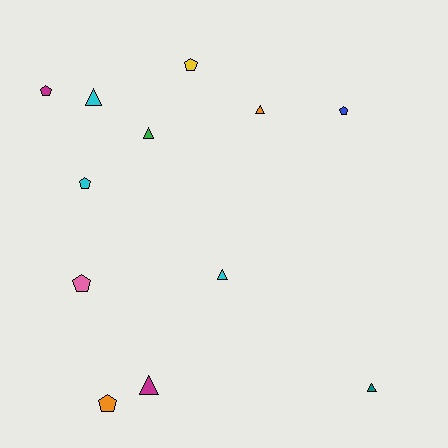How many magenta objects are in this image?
There are 2 magenta objects.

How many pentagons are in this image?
There are 6 pentagons.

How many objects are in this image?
There are 12 objects.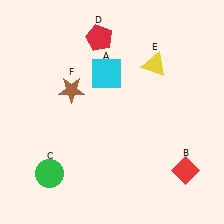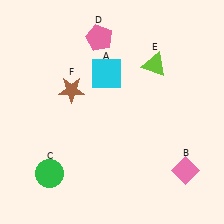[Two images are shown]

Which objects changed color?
B changed from red to pink. D changed from red to pink. E changed from yellow to lime.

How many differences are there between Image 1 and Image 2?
There are 3 differences between the two images.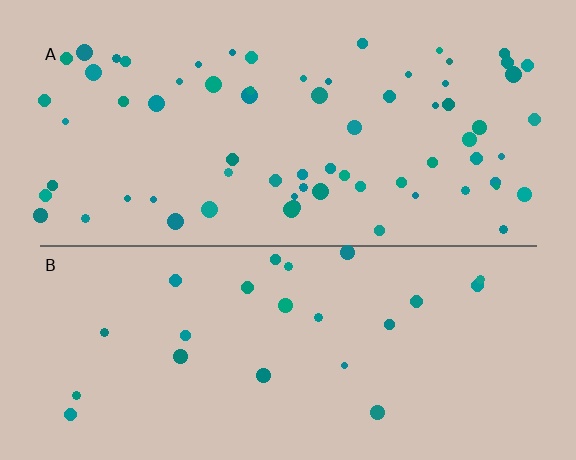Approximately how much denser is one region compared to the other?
Approximately 2.9× — region A over region B.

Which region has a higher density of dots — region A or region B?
A (the top).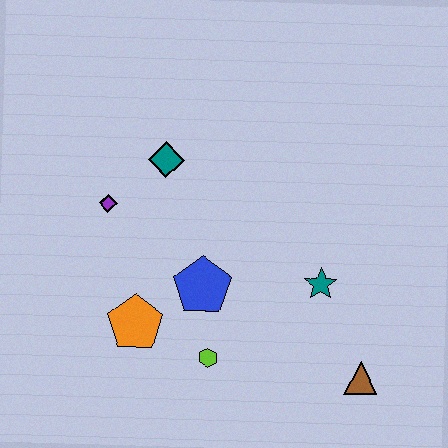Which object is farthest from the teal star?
The purple diamond is farthest from the teal star.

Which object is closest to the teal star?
The brown triangle is closest to the teal star.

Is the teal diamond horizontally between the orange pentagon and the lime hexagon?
Yes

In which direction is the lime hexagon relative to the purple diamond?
The lime hexagon is below the purple diamond.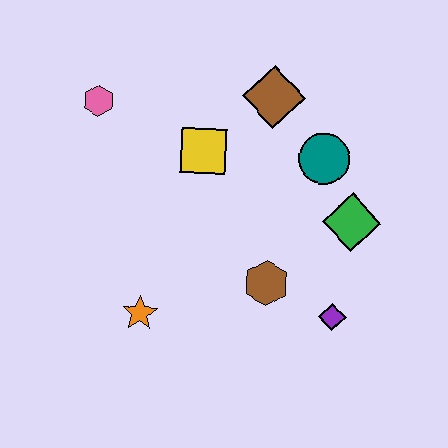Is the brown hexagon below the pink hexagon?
Yes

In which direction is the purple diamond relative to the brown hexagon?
The purple diamond is to the right of the brown hexagon.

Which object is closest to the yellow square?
The brown diamond is closest to the yellow square.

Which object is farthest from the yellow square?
The purple diamond is farthest from the yellow square.